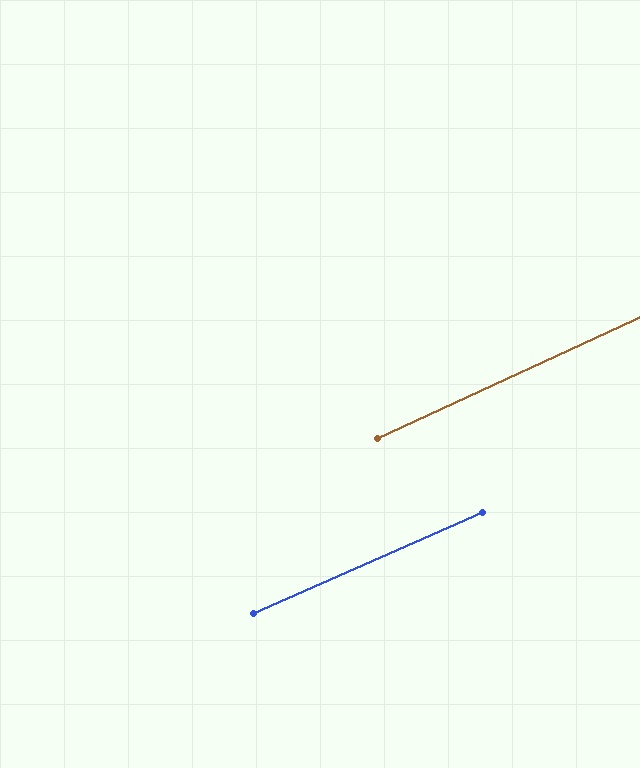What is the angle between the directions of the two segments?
Approximately 1 degree.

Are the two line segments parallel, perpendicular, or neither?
Parallel — their directions differ by only 1.0°.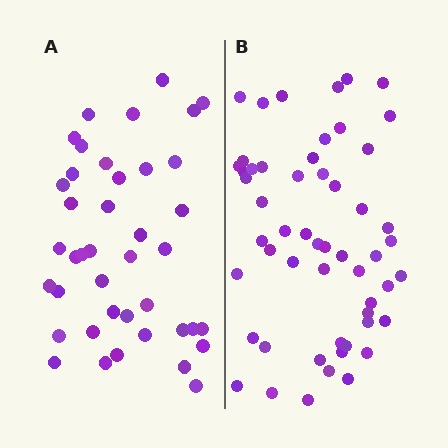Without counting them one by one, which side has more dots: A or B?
Region B (the right region) has more dots.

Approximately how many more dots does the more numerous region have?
Region B has approximately 15 more dots than region A.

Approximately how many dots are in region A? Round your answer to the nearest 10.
About 40 dots. (The exact count is 41, which rounds to 40.)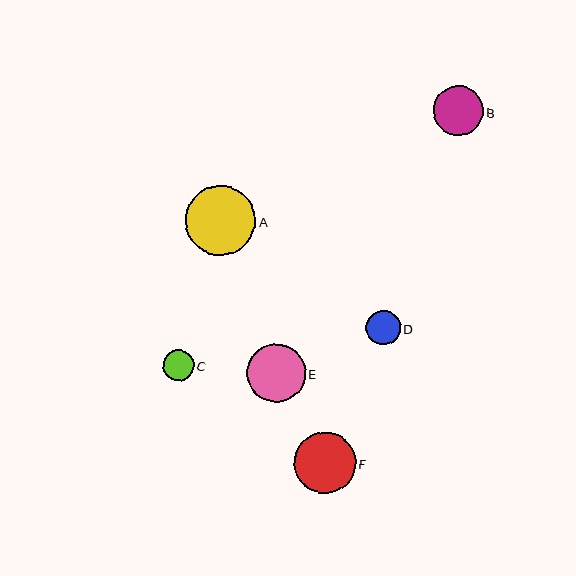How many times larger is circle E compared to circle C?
Circle E is approximately 1.9 times the size of circle C.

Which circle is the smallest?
Circle C is the smallest with a size of approximately 31 pixels.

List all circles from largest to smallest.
From largest to smallest: A, F, E, B, D, C.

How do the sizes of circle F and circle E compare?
Circle F and circle E are approximately the same size.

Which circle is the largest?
Circle A is the largest with a size of approximately 70 pixels.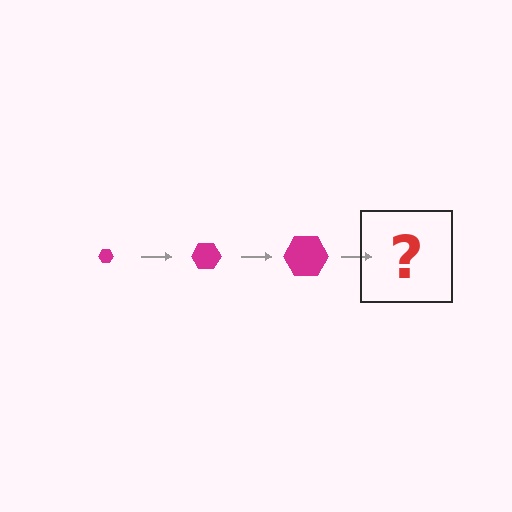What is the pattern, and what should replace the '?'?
The pattern is that the hexagon gets progressively larger each step. The '?' should be a magenta hexagon, larger than the previous one.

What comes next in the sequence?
The next element should be a magenta hexagon, larger than the previous one.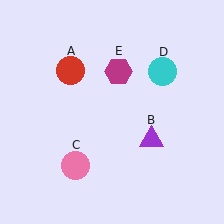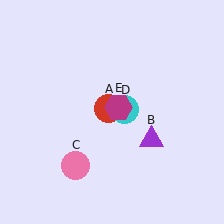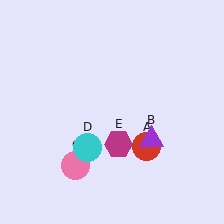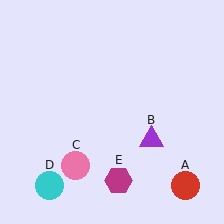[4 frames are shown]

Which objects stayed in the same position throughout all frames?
Purple triangle (object B) and pink circle (object C) remained stationary.